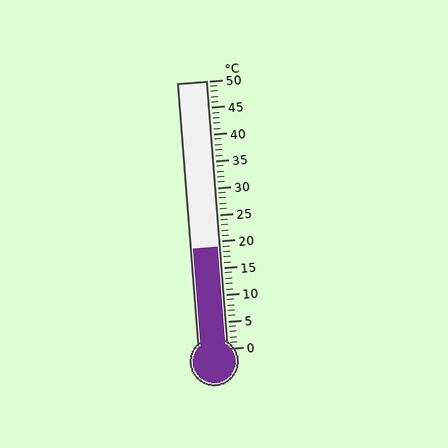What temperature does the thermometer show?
The thermometer shows approximately 19°C.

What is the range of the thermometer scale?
The thermometer scale ranges from 0°C to 50°C.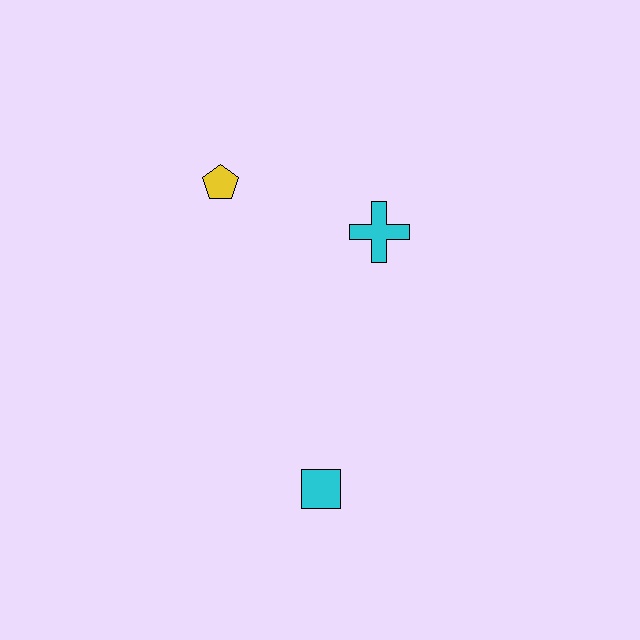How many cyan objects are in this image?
There are 2 cyan objects.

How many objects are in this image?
There are 3 objects.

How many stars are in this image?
There are no stars.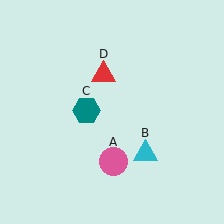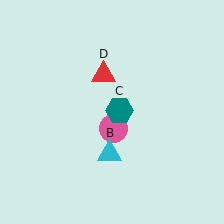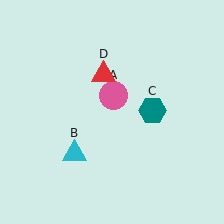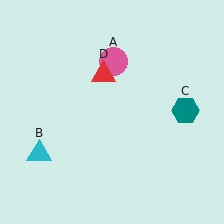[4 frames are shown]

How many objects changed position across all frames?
3 objects changed position: pink circle (object A), cyan triangle (object B), teal hexagon (object C).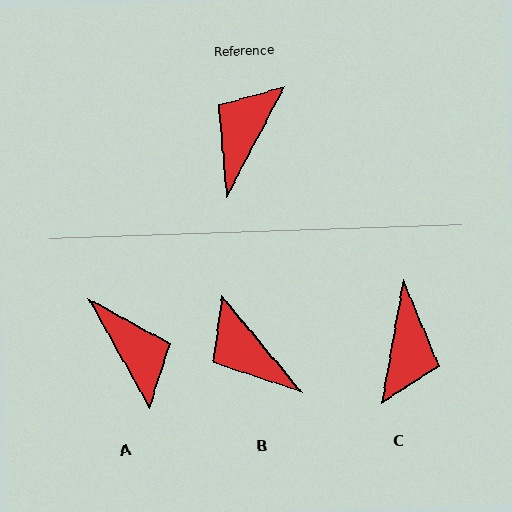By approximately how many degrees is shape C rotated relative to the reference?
Approximately 162 degrees clockwise.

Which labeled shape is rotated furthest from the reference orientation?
C, about 162 degrees away.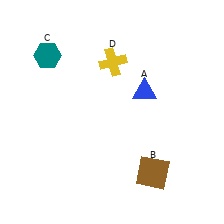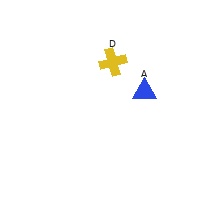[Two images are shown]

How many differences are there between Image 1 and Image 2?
There are 2 differences between the two images.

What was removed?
The brown square (B), the teal hexagon (C) were removed in Image 2.